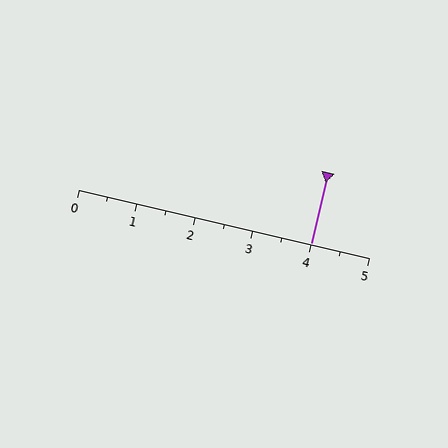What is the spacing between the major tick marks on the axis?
The major ticks are spaced 1 apart.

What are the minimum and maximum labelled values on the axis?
The axis runs from 0 to 5.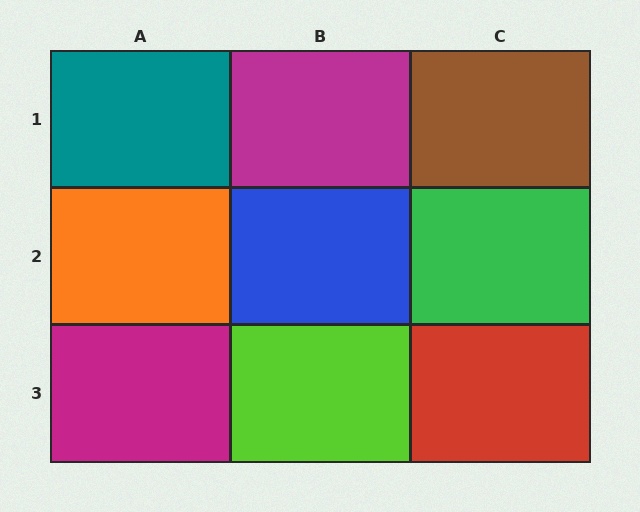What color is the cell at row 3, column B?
Lime.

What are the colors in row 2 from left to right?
Orange, blue, green.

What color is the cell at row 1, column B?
Magenta.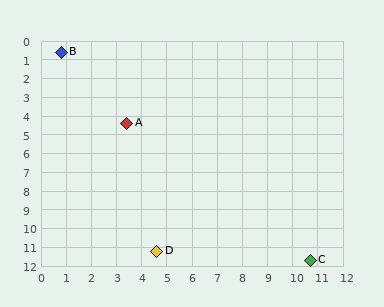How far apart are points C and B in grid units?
Points C and B are about 14.9 grid units apart.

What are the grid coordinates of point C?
Point C is at approximately (10.7, 11.7).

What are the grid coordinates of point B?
Point B is at approximately (0.8, 0.6).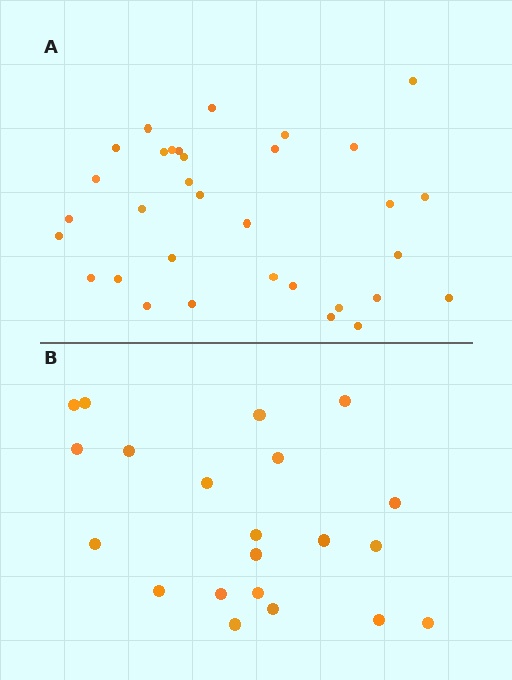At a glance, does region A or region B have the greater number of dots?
Region A (the top region) has more dots.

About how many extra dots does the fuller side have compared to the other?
Region A has roughly 12 or so more dots than region B.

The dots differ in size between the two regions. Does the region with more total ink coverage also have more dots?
No. Region B has more total ink coverage because its dots are larger, but region A actually contains more individual dots. Total area can be misleading — the number of items is what matters here.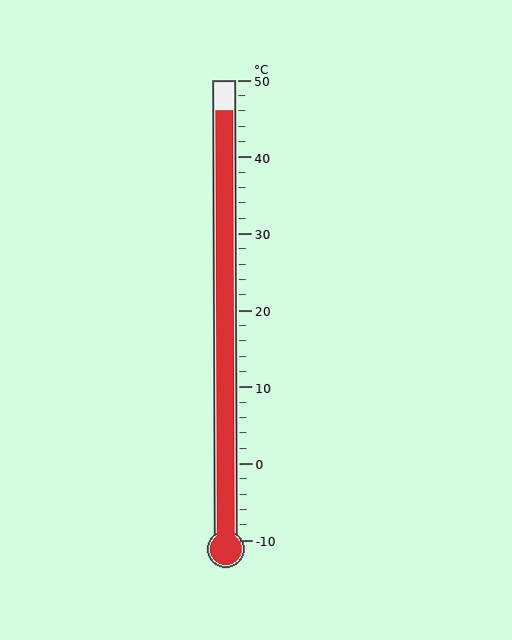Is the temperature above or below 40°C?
The temperature is above 40°C.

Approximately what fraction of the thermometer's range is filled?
The thermometer is filled to approximately 95% of its range.